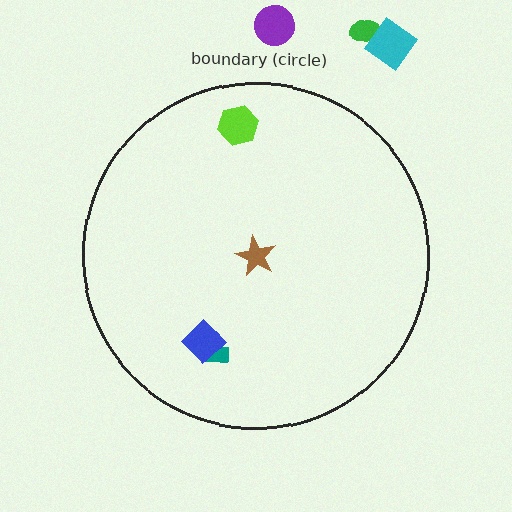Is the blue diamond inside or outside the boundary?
Inside.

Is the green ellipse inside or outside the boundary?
Outside.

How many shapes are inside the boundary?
4 inside, 3 outside.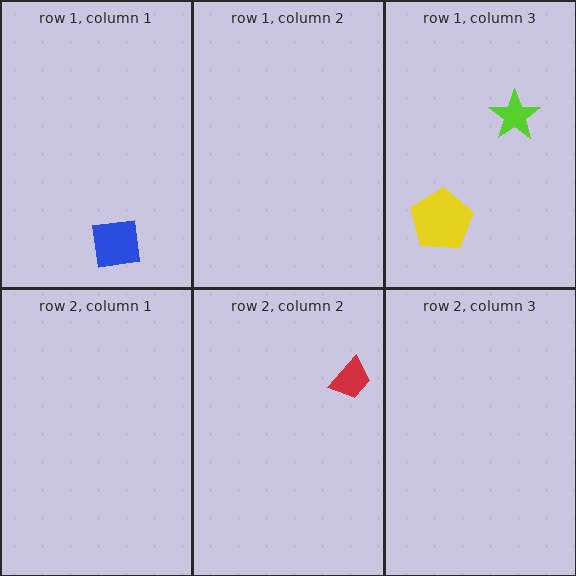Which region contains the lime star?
The row 1, column 3 region.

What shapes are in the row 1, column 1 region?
The blue square.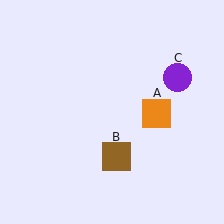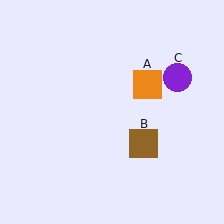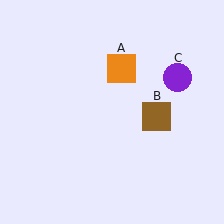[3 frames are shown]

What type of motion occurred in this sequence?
The orange square (object A), brown square (object B) rotated counterclockwise around the center of the scene.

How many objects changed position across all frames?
2 objects changed position: orange square (object A), brown square (object B).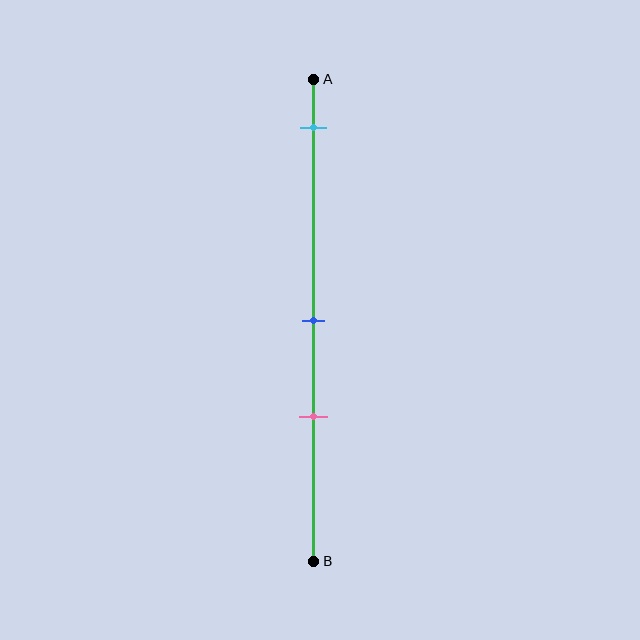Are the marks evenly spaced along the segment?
No, the marks are not evenly spaced.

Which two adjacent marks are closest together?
The blue and pink marks are the closest adjacent pair.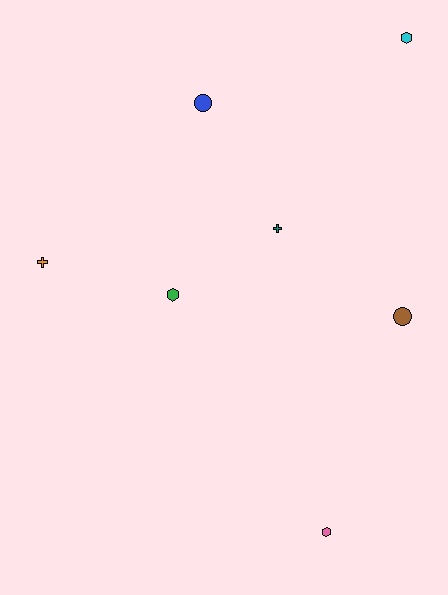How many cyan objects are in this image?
There is 1 cyan object.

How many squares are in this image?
There are no squares.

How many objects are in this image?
There are 7 objects.